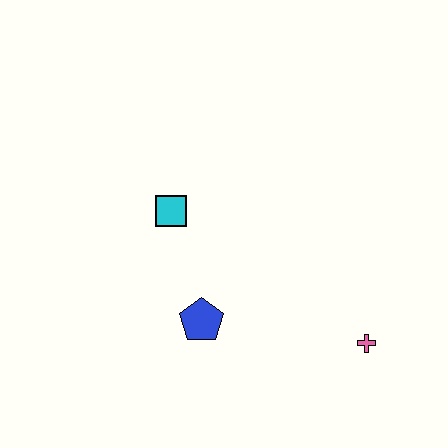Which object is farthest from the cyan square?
The pink cross is farthest from the cyan square.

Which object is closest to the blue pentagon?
The cyan square is closest to the blue pentagon.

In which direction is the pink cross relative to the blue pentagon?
The pink cross is to the right of the blue pentagon.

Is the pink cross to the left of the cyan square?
No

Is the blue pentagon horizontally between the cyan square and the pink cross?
Yes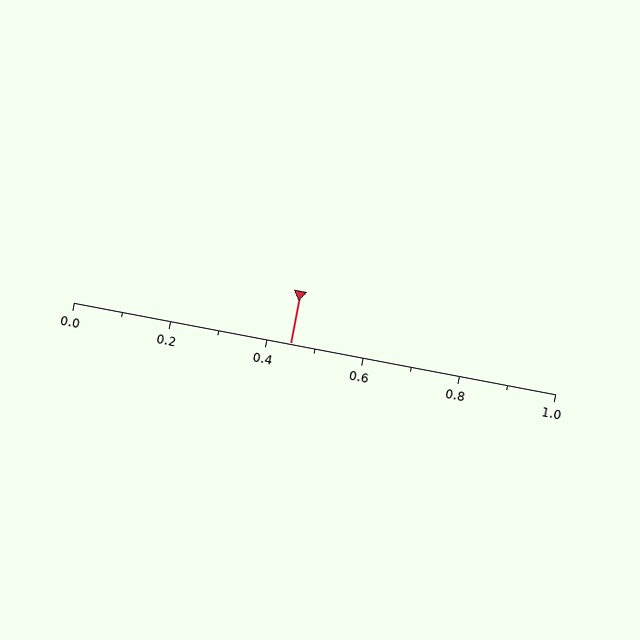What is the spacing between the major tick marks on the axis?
The major ticks are spaced 0.2 apart.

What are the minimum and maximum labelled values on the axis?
The axis runs from 0.0 to 1.0.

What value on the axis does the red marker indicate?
The marker indicates approximately 0.45.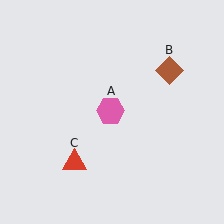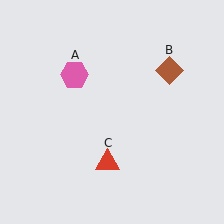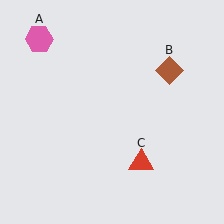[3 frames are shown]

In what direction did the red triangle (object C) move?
The red triangle (object C) moved right.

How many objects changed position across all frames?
2 objects changed position: pink hexagon (object A), red triangle (object C).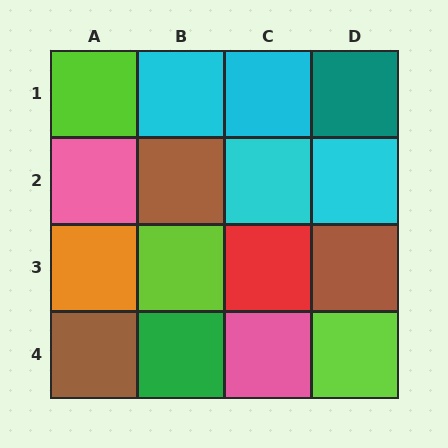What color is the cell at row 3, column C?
Red.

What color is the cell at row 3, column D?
Brown.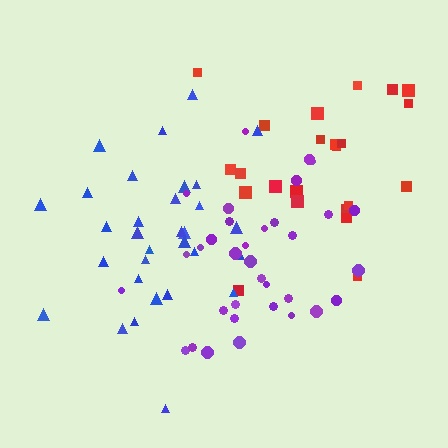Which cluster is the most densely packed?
Purple.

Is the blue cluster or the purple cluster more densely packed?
Purple.